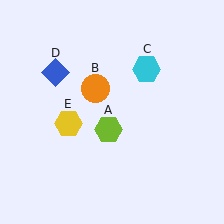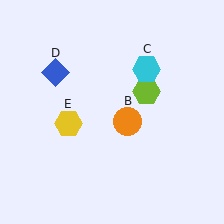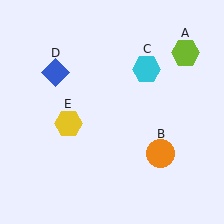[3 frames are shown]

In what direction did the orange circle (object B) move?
The orange circle (object B) moved down and to the right.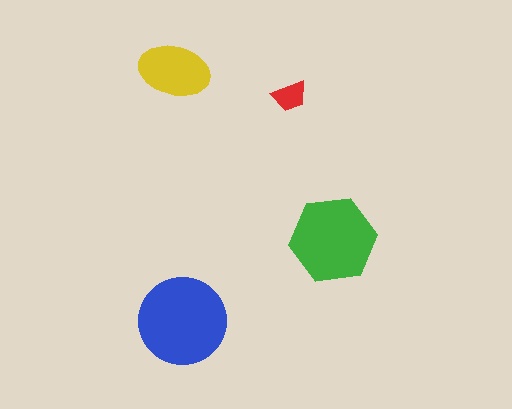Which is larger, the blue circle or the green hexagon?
The blue circle.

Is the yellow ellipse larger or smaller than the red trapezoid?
Larger.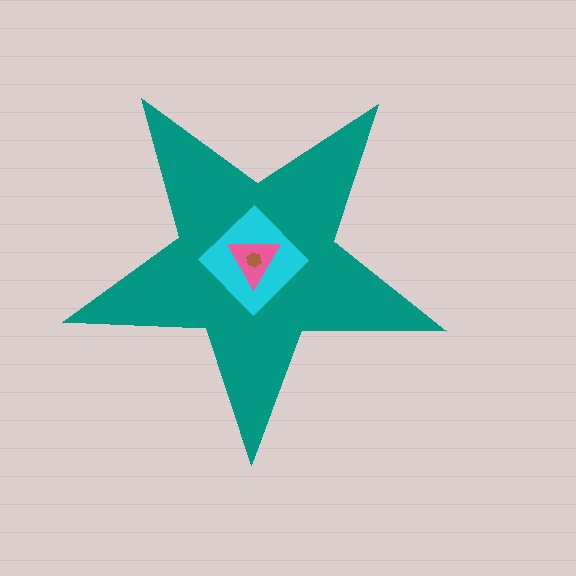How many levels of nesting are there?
4.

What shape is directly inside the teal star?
The cyan diamond.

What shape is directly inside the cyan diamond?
The pink triangle.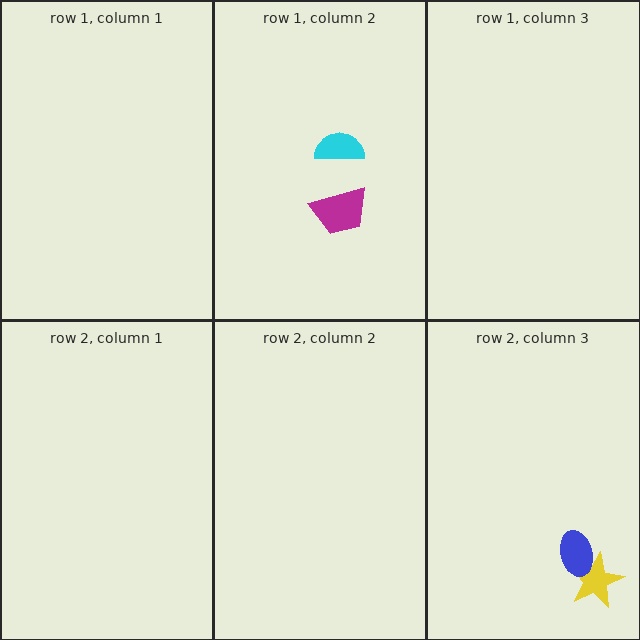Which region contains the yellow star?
The row 2, column 3 region.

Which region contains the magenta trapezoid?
The row 1, column 2 region.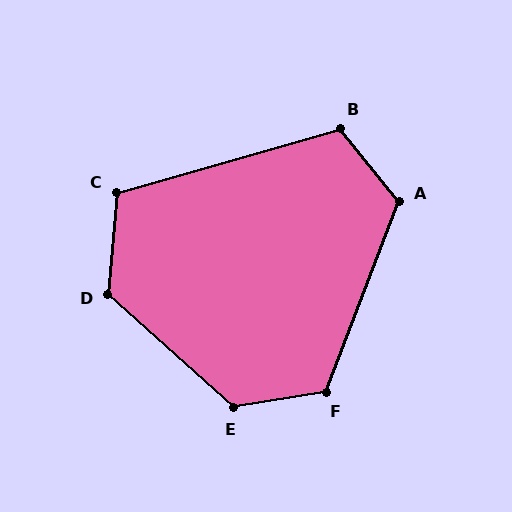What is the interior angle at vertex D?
Approximately 127 degrees (obtuse).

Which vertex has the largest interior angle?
E, at approximately 129 degrees.